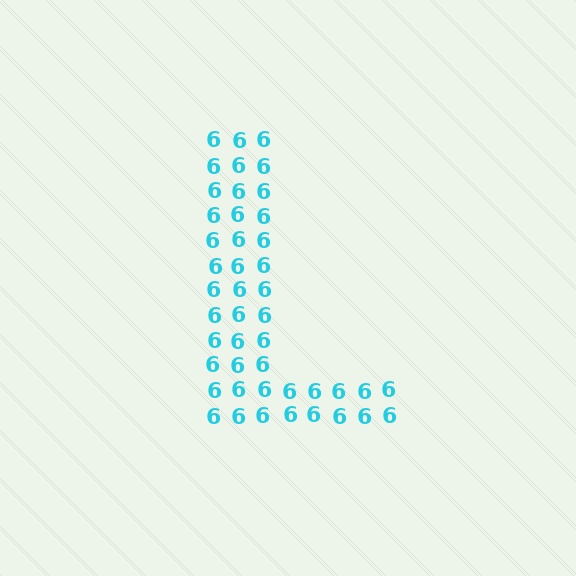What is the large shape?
The large shape is the letter L.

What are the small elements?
The small elements are digit 6's.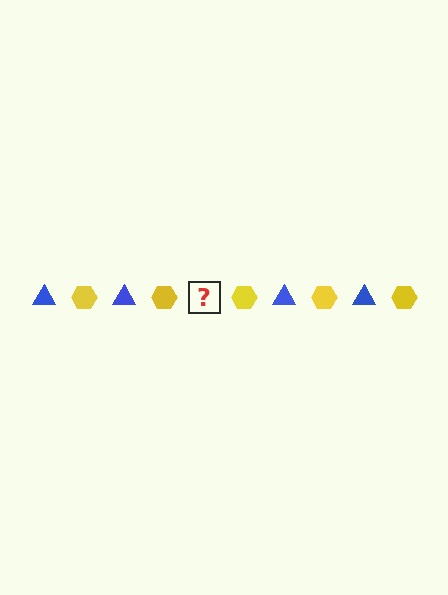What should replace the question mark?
The question mark should be replaced with a blue triangle.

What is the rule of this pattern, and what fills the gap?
The rule is that the pattern alternates between blue triangle and yellow hexagon. The gap should be filled with a blue triangle.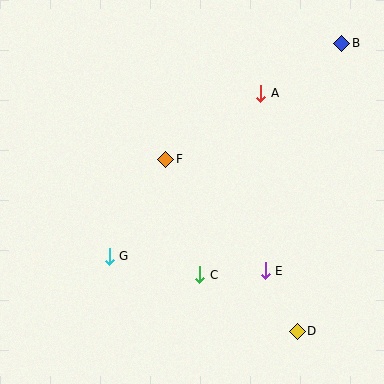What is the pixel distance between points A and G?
The distance between A and G is 222 pixels.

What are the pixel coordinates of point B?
Point B is at (342, 43).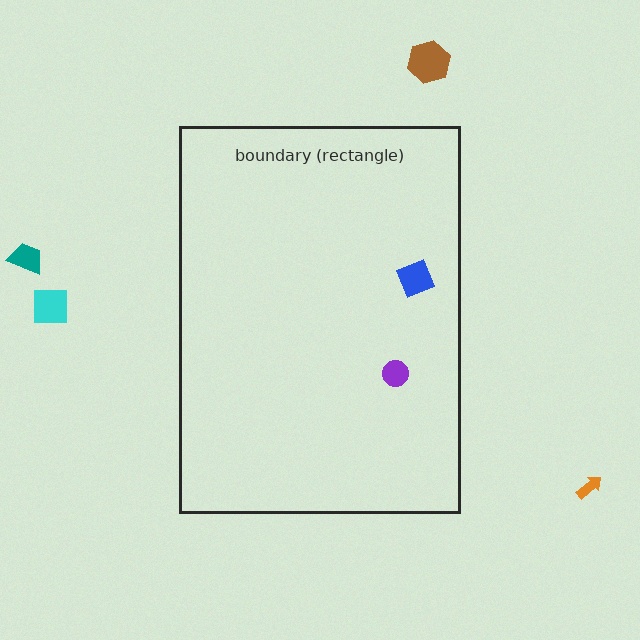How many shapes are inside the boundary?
2 inside, 4 outside.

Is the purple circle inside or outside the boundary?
Inside.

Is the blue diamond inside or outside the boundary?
Inside.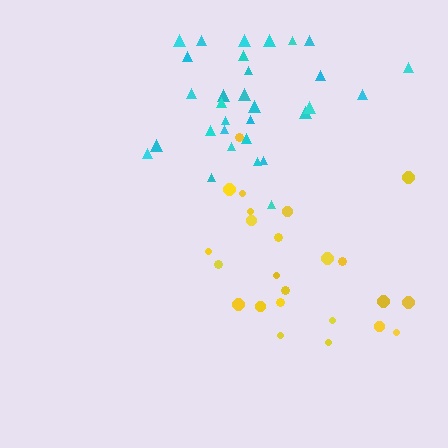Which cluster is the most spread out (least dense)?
Yellow.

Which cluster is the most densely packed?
Cyan.